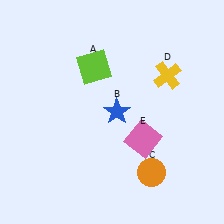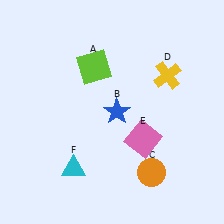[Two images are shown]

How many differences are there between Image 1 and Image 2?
There is 1 difference between the two images.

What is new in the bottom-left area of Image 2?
A cyan triangle (F) was added in the bottom-left area of Image 2.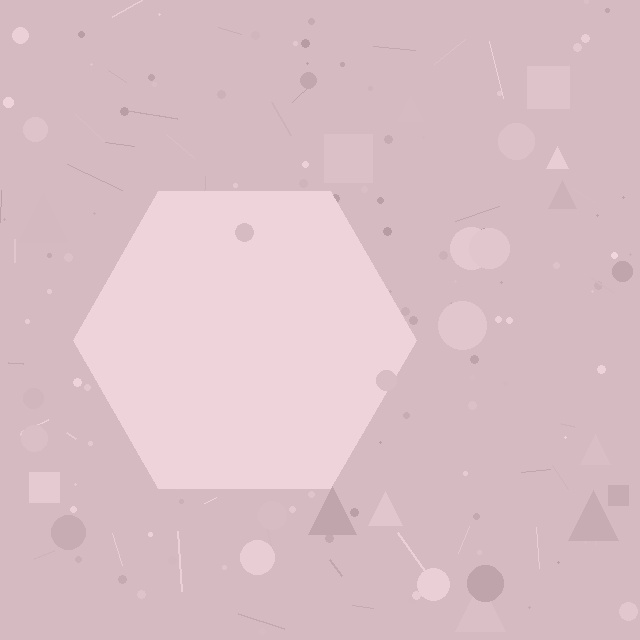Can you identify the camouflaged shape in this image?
The camouflaged shape is a hexagon.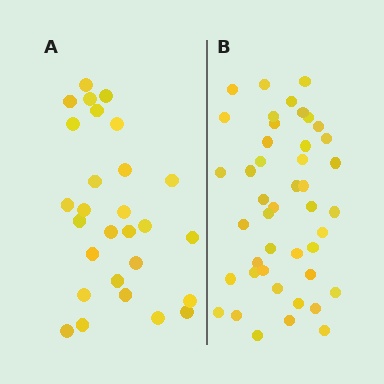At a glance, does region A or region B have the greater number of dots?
Region B (the right region) has more dots.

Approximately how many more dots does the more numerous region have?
Region B has approximately 15 more dots than region A.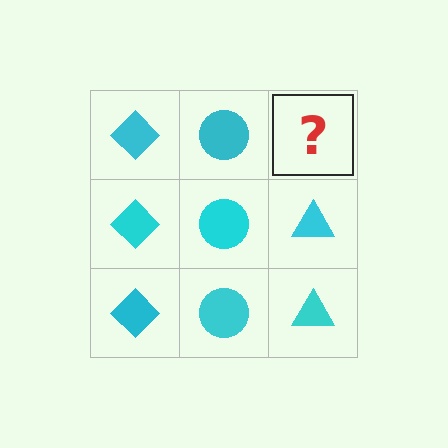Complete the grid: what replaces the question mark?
The question mark should be replaced with a cyan triangle.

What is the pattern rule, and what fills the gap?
The rule is that each column has a consistent shape. The gap should be filled with a cyan triangle.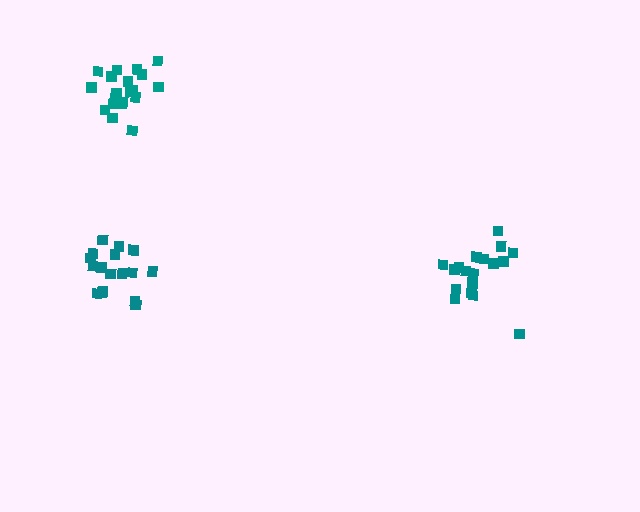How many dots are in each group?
Group 1: 21 dots, Group 2: 18 dots, Group 3: 18 dots (57 total).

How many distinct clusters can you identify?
There are 3 distinct clusters.